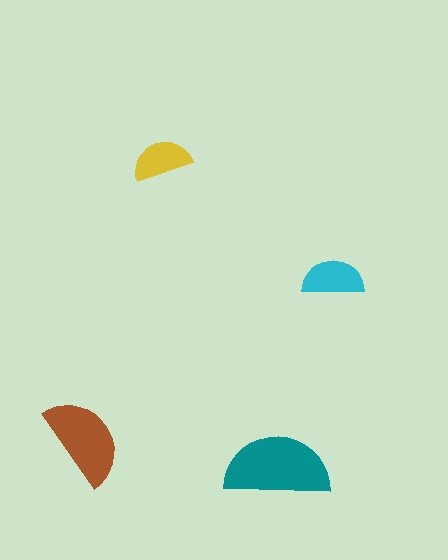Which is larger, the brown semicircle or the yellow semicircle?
The brown one.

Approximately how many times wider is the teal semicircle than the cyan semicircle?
About 1.5 times wider.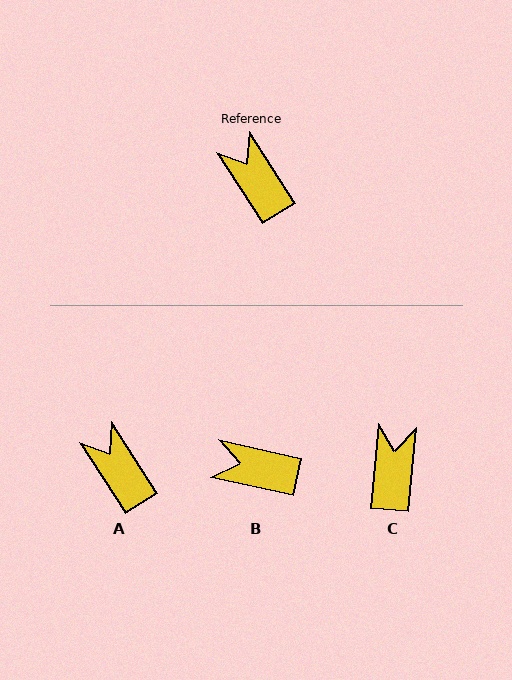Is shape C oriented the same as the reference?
No, it is off by about 38 degrees.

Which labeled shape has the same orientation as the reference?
A.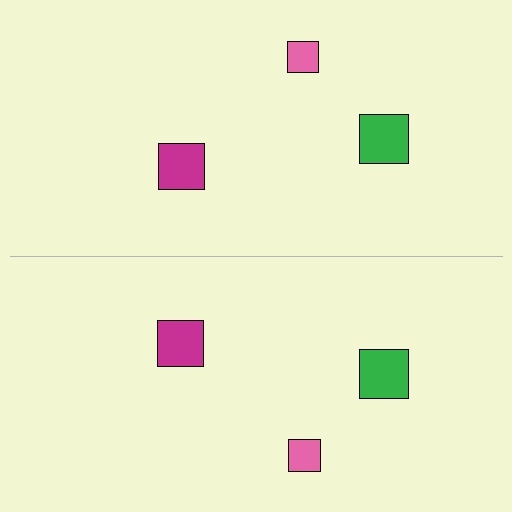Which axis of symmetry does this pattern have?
The pattern has a horizontal axis of symmetry running through the center of the image.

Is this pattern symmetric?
Yes, this pattern has bilateral (reflection) symmetry.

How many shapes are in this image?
There are 6 shapes in this image.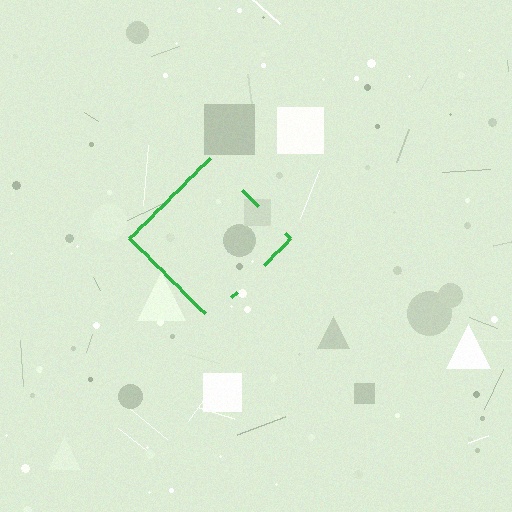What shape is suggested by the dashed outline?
The dashed outline suggests a diamond.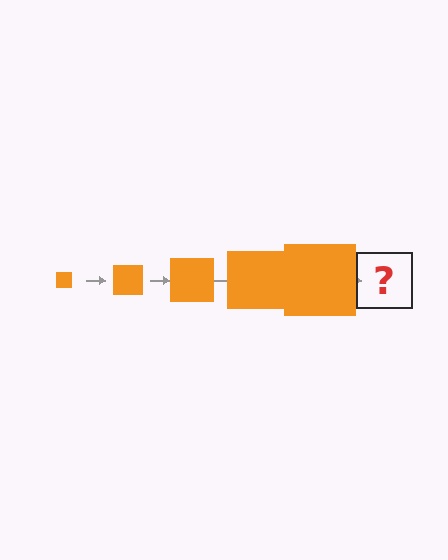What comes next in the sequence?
The next element should be an orange square, larger than the previous one.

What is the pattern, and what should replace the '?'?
The pattern is that the square gets progressively larger each step. The '?' should be an orange square, larger than the previous one.